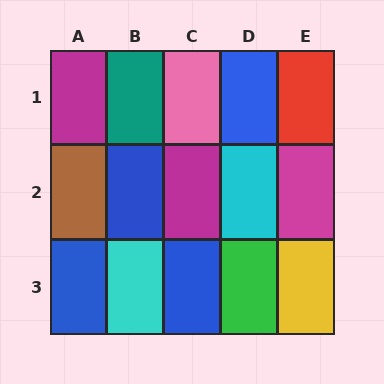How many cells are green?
1 cell is green.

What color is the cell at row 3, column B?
Cyan.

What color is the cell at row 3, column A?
Blue.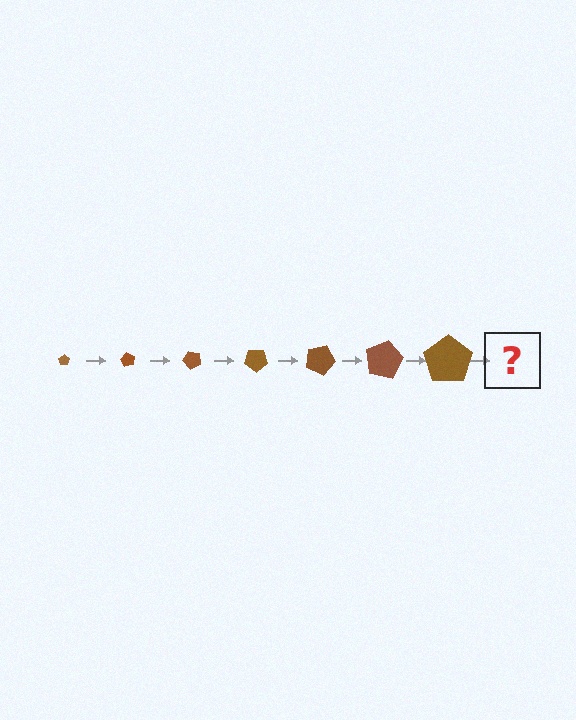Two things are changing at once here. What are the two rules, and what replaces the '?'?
The two rules are that the pentagon grows larger each step and it rotates 60 degrees each step. The '?' should be a pentagon, larger than the previous one and rotated 420 degrees from the start.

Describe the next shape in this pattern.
It should be a pentagon, larger than the previous one and rotated 420 degrees from the start.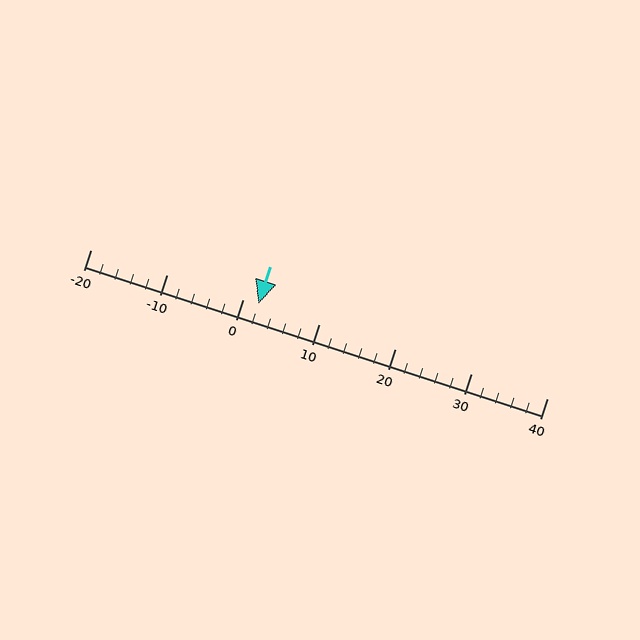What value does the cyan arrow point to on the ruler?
The cyan arrow points to approximately 2.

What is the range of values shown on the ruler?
The ruler shows values from -20 to 40.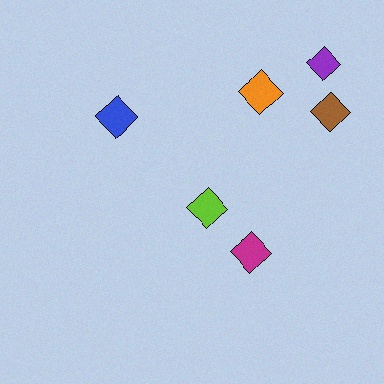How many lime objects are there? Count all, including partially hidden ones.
There is 1 lime object.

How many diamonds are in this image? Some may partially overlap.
There are 6 diamonds.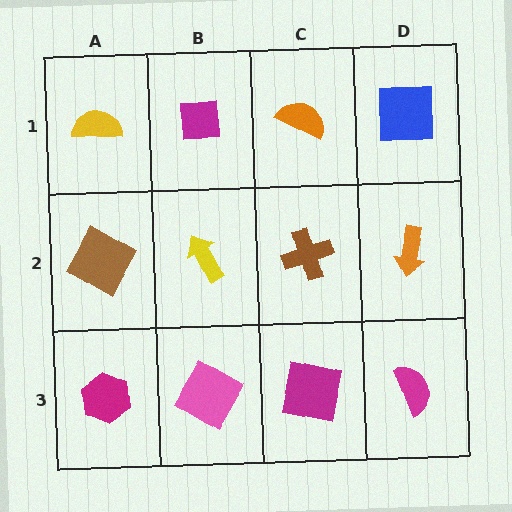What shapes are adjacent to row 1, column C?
A brown cross (row 2, column C), a magenta square (row 1, column B), a blue square (row 1, column D).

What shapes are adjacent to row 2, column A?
A yellow semicircle (row 1, column A), a magenta hexagon (row 3, column A), a yellow arrow (row 2, column B).